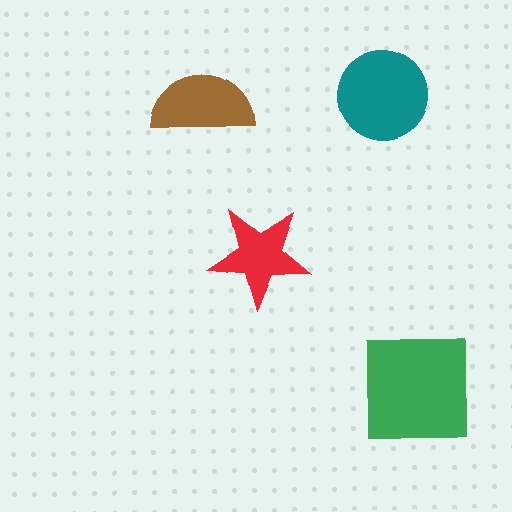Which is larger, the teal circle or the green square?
The green square.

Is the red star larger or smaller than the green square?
Smaller.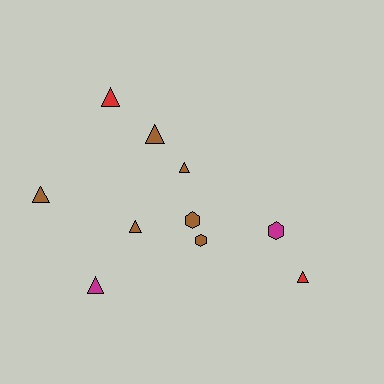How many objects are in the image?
There are 10 objects.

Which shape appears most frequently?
Triangle, with 7 objects.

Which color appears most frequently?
Brown, with 6 objects.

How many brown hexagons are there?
There are 2 brown hexagons.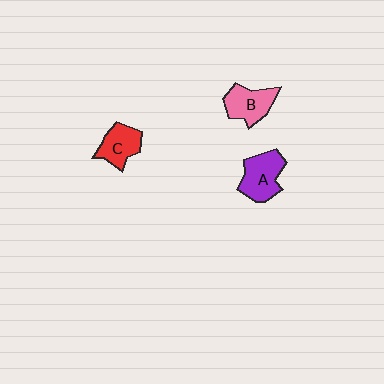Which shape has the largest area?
Shape A (purple).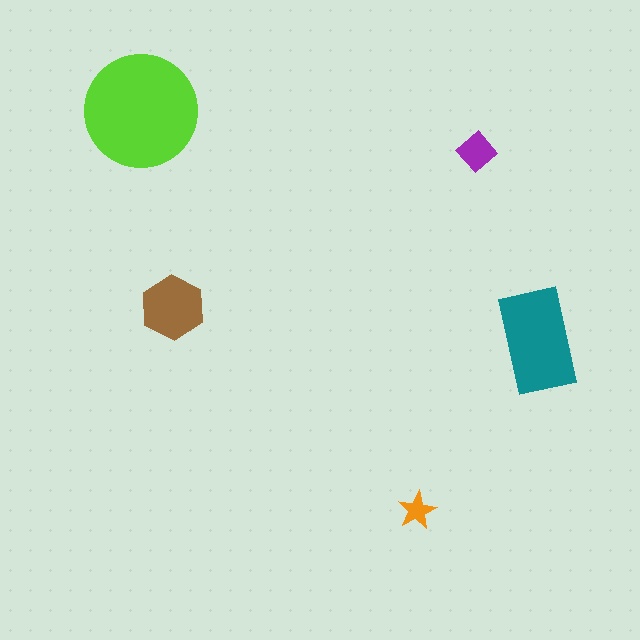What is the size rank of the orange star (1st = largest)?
5th.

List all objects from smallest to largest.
The orange star, the purple diamond, the brown hexagon, the teal rectangle, the lime circle.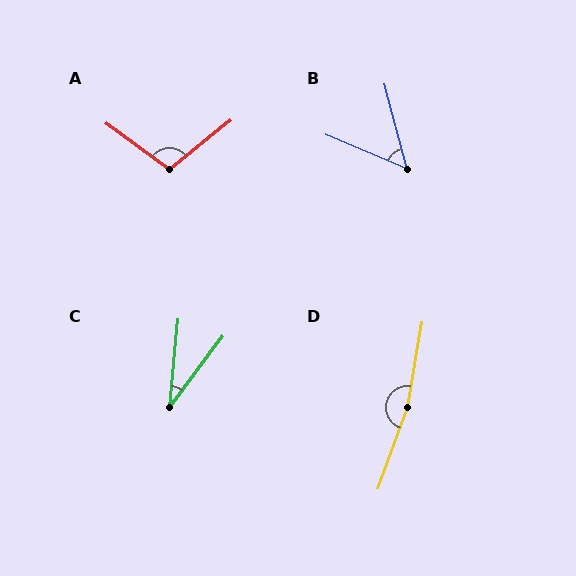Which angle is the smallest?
C, at approximately 31 degrees.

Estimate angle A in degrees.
Approximately 105 degrees.